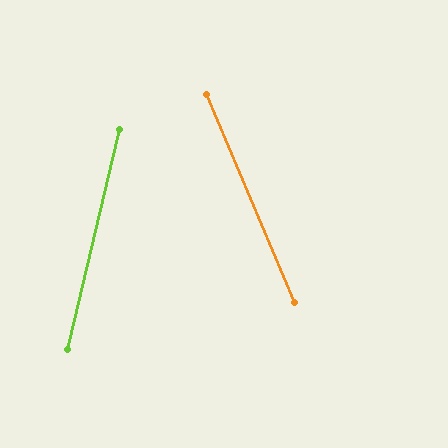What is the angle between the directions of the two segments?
Approximately 37 degrees.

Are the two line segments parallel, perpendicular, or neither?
Neither parallel nor perpendicular — they differ by about 37°.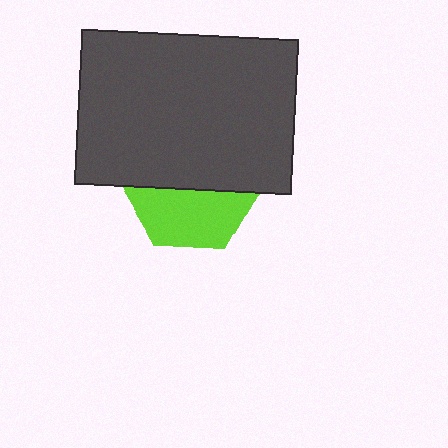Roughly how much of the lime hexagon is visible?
About half of it is visible (roughly 46%).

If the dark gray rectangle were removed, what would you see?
You would see the complete lime hexagon.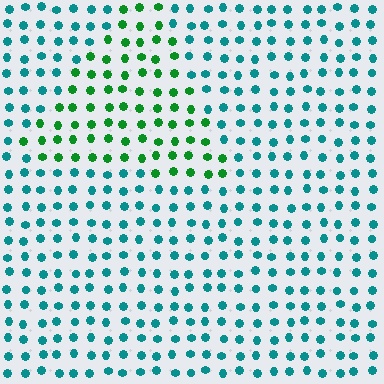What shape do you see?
I see a triangle.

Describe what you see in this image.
The image is filled with small teal elements in a uniform arrangement. A triangle-shaped region is visible where the elements are tinted to a slightly different hue, forming a subtle color boundary.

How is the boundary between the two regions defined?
The boundary is defined purely by a slight shift in hue (about 48 degrees). Spacing, size, and orientation are identical on both sides.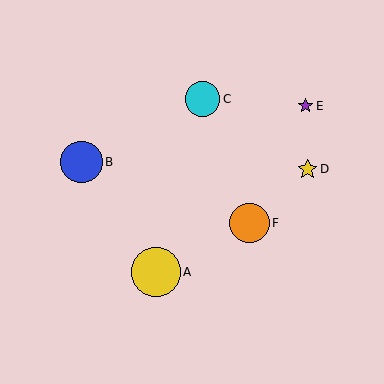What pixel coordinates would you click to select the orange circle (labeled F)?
Click at (249, 223) to select the orange circle F.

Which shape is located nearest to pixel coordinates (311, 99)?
The purple star (labeled E) at (306, 106) is nearest to that location.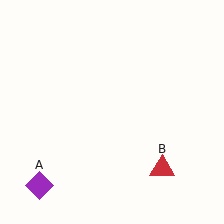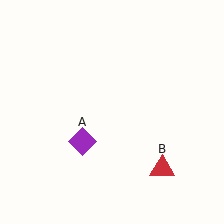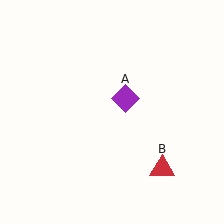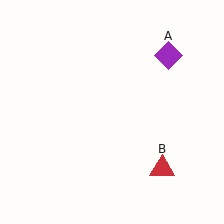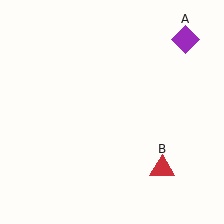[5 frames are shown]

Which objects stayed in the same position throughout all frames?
Red triangle (object B) remained stationary.